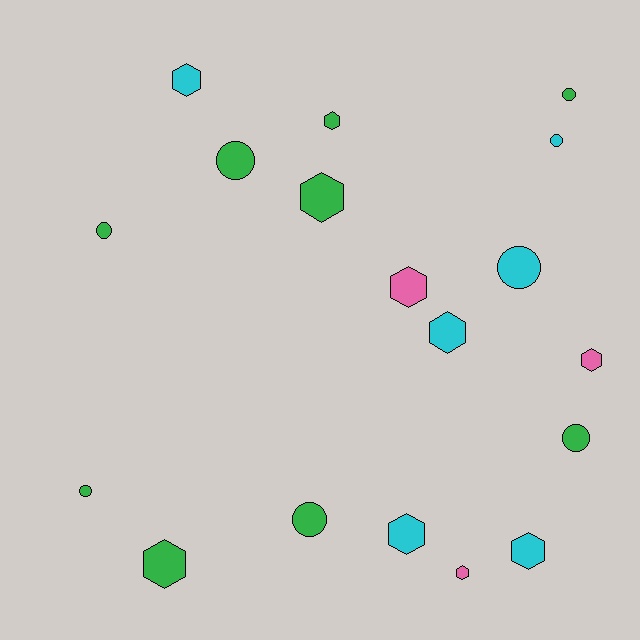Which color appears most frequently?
Green, with 9 objects.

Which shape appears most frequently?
Hexagon, with 10 objects.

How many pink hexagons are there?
There are 3 pink hexagons.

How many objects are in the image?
There are 18 objects.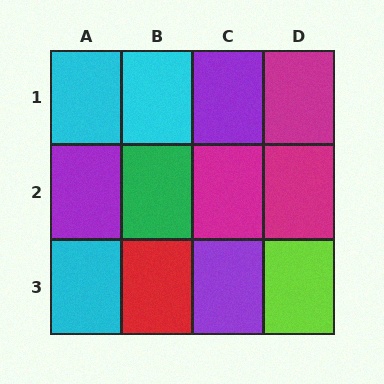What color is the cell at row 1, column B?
Cyan.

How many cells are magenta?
3 cells are magenta.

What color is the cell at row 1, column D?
Magenta.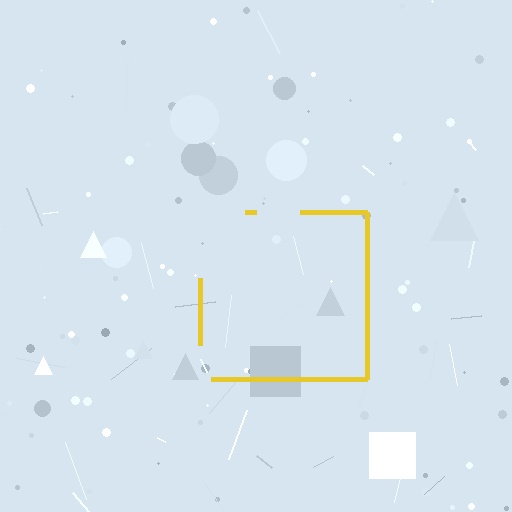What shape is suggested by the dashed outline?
The dashed outline suggests a square.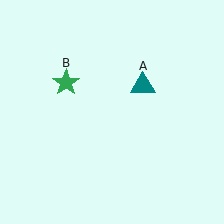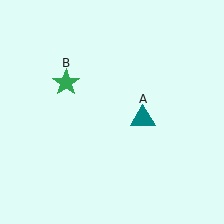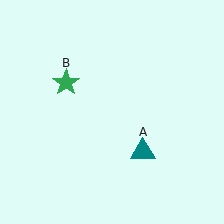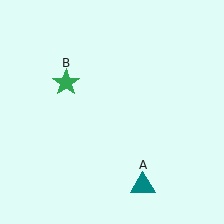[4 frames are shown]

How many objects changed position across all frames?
1 object changed position: teal triangle (object A).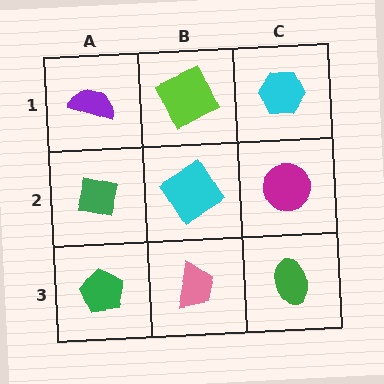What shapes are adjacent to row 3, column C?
A magenta circle (row 2, column C), a pink trapezoid (row 3, column B).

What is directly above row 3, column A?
A green square.